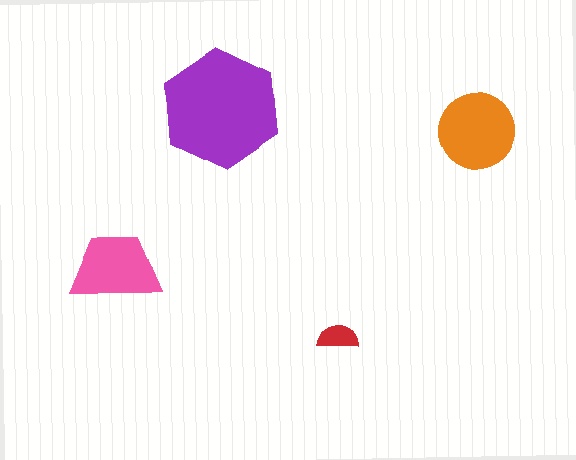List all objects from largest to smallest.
The purple hexagon, the orange circle, the pink trapezoid, the red semicircle.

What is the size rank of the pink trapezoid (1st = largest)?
3rd.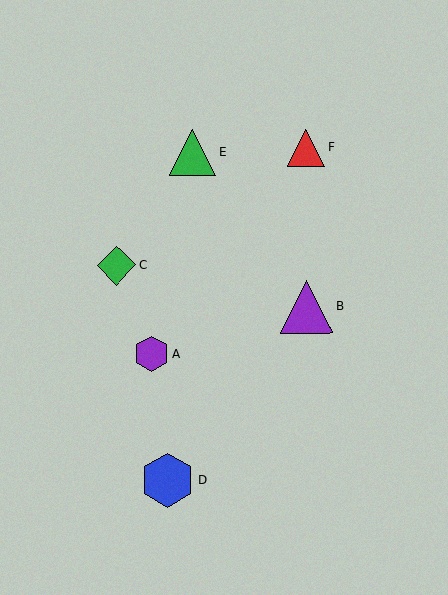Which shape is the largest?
The blue hexagon (labeled D) is the largest.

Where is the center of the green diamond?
The center of the green diamond is at (117, 266).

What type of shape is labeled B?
Shape B is a purple triangle.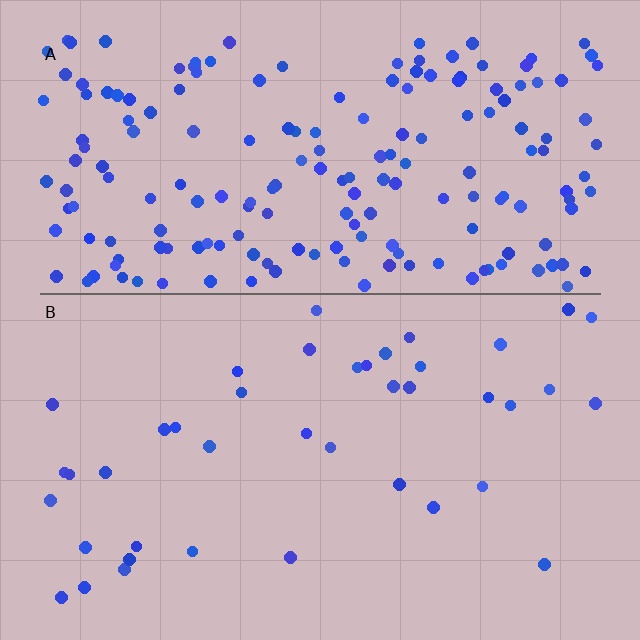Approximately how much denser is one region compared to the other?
Approximately 4.6× — region A over region B.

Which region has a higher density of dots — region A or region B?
A (the top).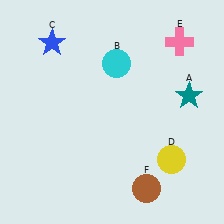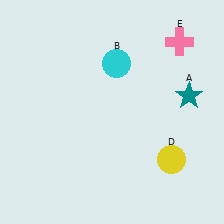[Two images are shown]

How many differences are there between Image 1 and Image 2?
There are 2 differences between the two images.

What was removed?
The blue star (C), the brown circle (F) were removed in Image 2.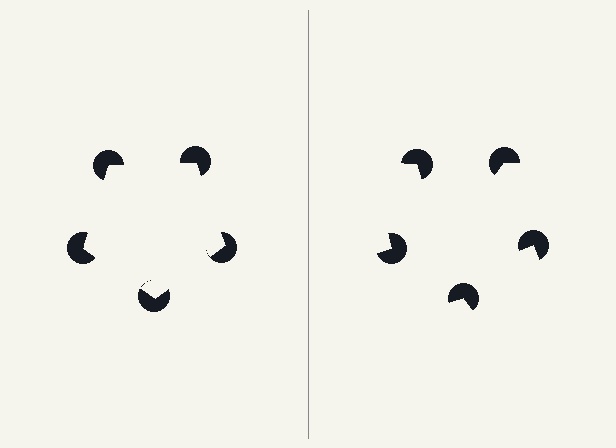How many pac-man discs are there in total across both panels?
10 — 5 on each side.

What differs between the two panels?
The pac-man discs are positioned identically on both sides; only the wedge orientations differ. On the left they align to a pentagon; on the right they are misaligned.